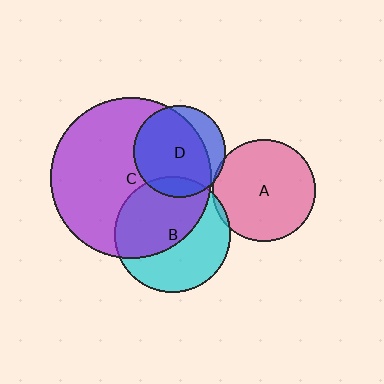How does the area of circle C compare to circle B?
Approximately 1.9 times.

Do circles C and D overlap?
Yes.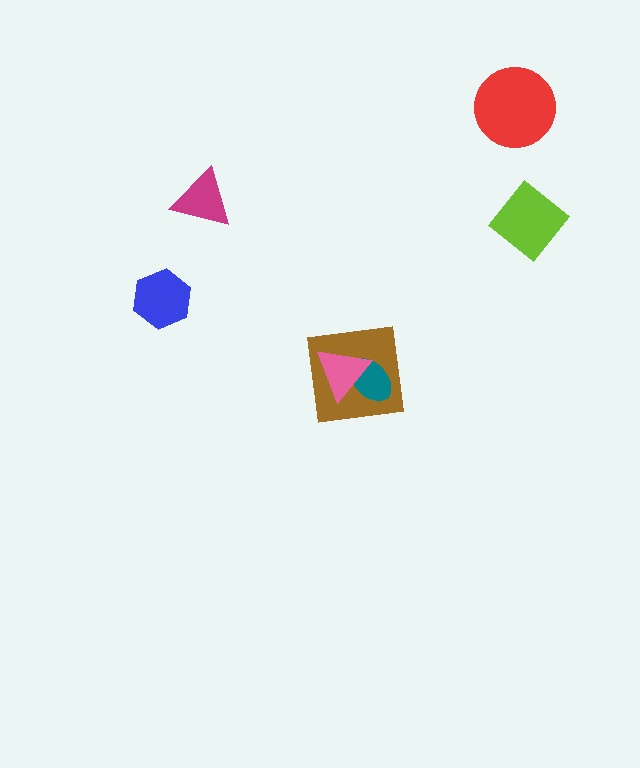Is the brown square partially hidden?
Yes, it is partially covered by another shape.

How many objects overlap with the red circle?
0 objects overlap with the red circle.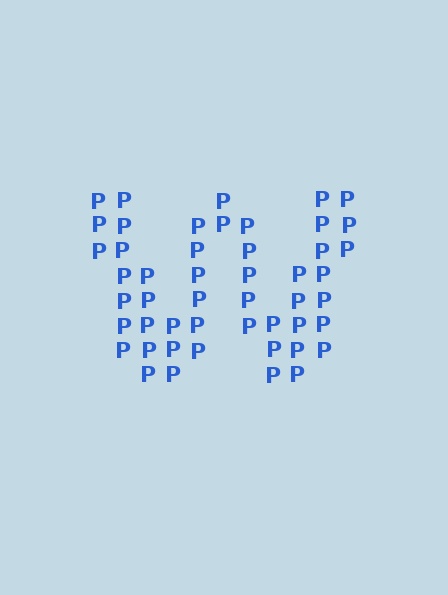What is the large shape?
The large shape is the letter W.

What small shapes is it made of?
It is made of small letter P's.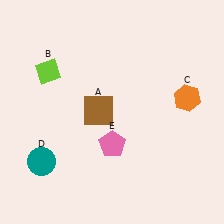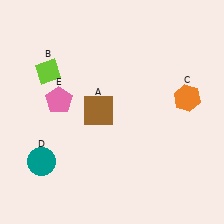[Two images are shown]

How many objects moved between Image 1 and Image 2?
1 object moved between the two images.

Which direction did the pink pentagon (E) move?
The pink pentagon (E) moved left.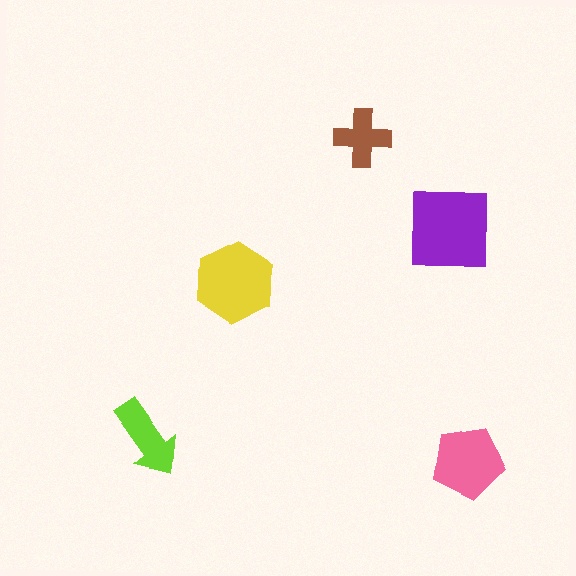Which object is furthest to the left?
The lime arrow is leftmost.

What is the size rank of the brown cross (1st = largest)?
5th.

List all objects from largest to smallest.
The purple square, the yellow hexagon, the pink pentagon, the lime arrow, the brown cross.